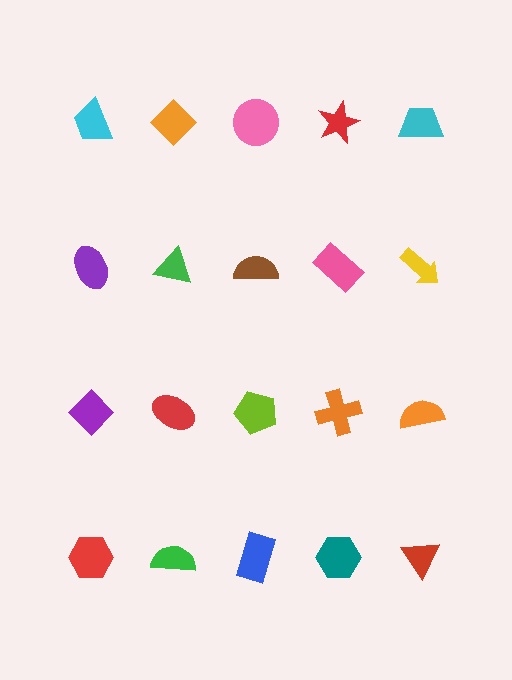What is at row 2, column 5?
A yellow arrow.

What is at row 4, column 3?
A blue rectangle.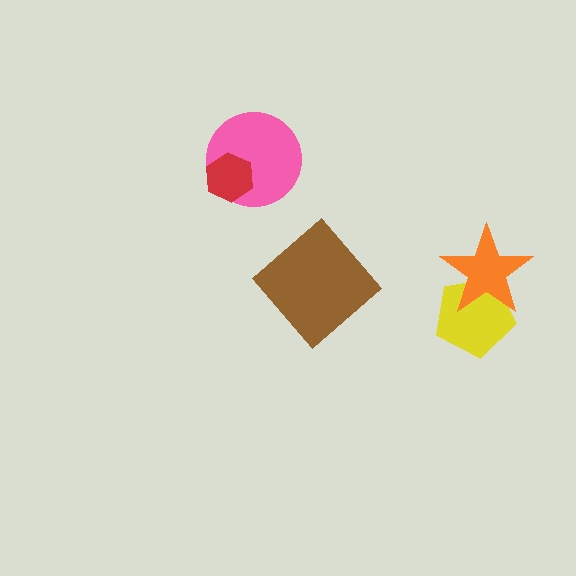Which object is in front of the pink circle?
The red hexagon is in front of the pink circle.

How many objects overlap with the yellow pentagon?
1 object overlaps with the yellow pentagon.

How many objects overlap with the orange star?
1 object overlaps with the orange star.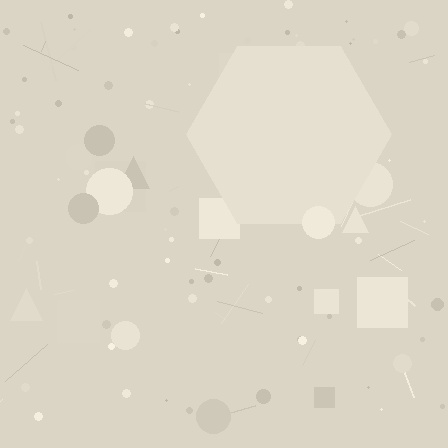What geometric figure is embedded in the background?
A hexagon is embedded in the background.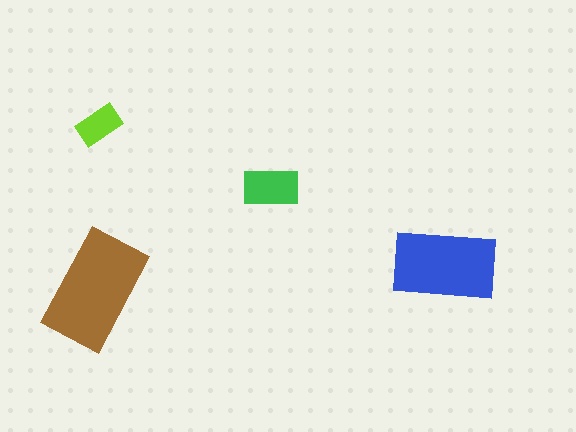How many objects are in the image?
There are 4 objects in the image.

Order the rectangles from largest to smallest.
the brown one, the blue one, the green one, the lime one.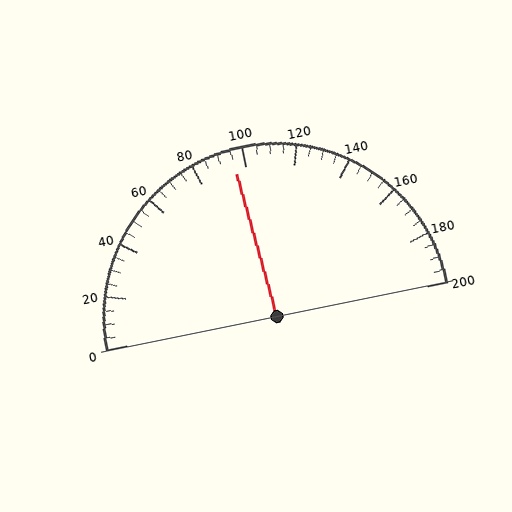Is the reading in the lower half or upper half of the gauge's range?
The reading is in the lower half of the range (0 to 200).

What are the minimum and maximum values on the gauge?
The gauge ranges from 0 to 200.